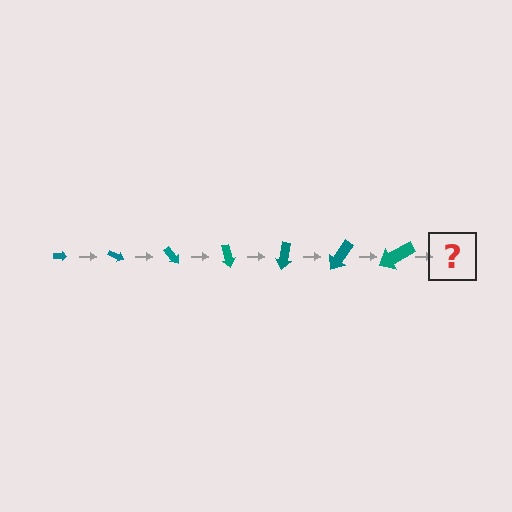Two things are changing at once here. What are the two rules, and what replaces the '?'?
The two rules are that the arrow grows larger each step and it rotates 25 degrees each step. The '?' should be an arrow, larger than the previous one and rotated 175 degrees from the start.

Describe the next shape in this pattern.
It should be an arrow, larger than the previous one and rotated 175 degrees from the start.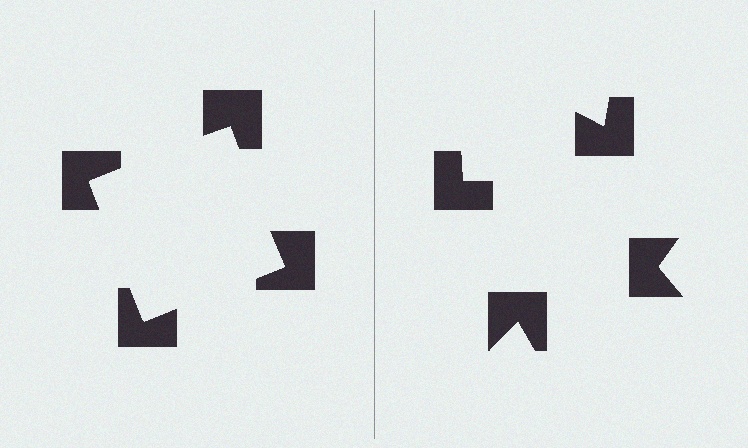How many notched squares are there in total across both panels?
8 — 4 on each side.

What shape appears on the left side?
An illusory square.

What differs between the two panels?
The notched squares are positioned identically on both sides; only the wedge orientations differ. On the left they align to a square; on the right they are misaligned.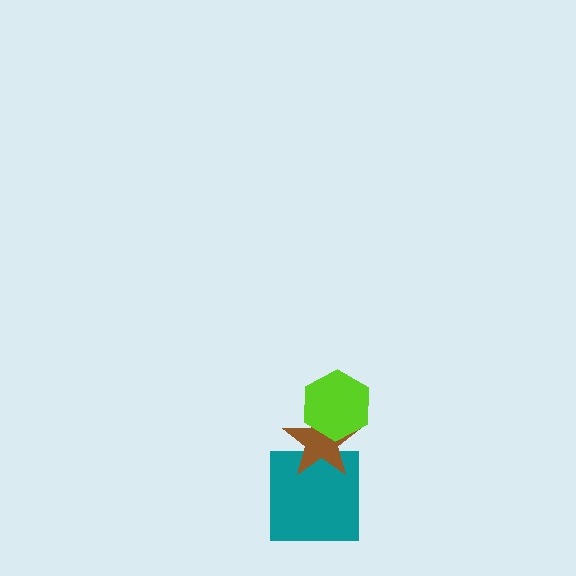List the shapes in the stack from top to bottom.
From top to bottom: the lime hexagon, the brown star, the teal square.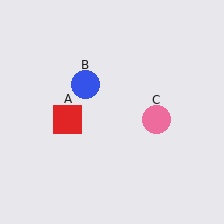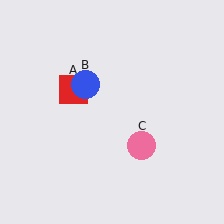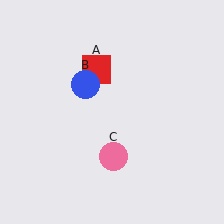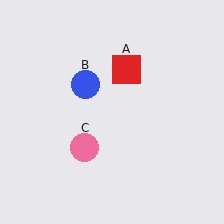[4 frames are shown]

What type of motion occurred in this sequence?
The red square (object A), pink circle (object C) rotated clockwise around the center of the scene.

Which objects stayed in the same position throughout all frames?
Blue circle (object B) remained stationary.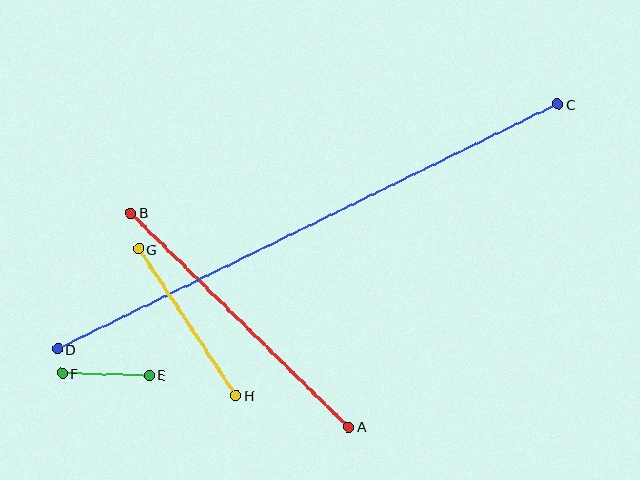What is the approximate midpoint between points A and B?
The midpoint is at approximately (240, 320) pixels.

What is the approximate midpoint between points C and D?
The midpoint is at approximately (308, 227) pixels.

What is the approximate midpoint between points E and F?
The midpoint is at approximately (106, 374) pixels.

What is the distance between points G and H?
The distance is approximately 176 pixels.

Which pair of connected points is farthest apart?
Points C and D are farthest apart.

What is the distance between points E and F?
The distance is approximately 87 pixels.